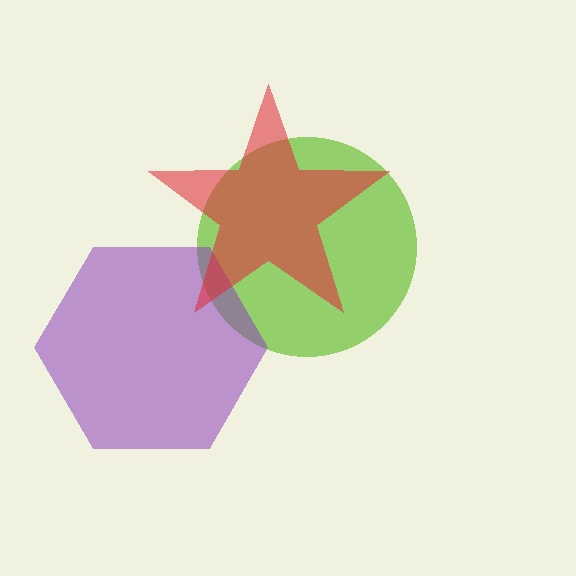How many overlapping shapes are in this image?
There are 3 overlapping shapes in the image.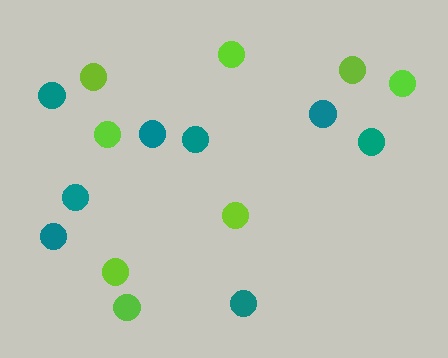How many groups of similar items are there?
There are 2 groups: one group of lime circles (8) and one group of teal circles (8).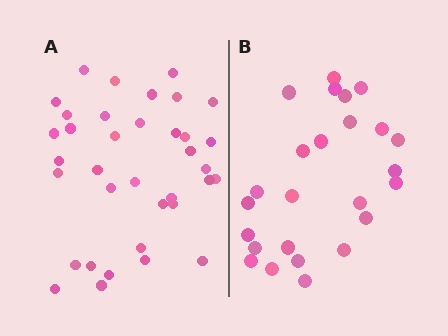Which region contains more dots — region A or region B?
Region A (the left region) has more dots.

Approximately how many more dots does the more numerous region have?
Region A has roughly 12 or so more dots than region B.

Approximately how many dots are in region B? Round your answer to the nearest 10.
About 20 dots. (The exact count is 25, which rounds to 20.)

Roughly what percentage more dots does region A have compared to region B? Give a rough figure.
About 45% more.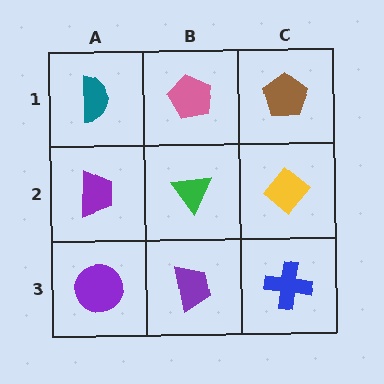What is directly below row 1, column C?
A yellow diamond.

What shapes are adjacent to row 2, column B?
A pink pentagon (row 1, column B), a purple trapezoid (row 3, column B), a purple trapezoid (row 2, column A), a yellow diamond (row 2, column C).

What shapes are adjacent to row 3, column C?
A yellow diamond (row 2, column C), a purple trapezoid (row 3, column B).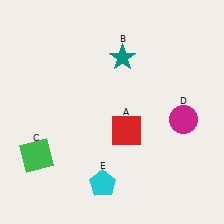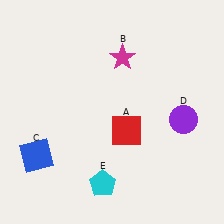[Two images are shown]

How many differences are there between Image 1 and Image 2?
There are 3 differences between the two images.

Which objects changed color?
B changed from teal to magenta. C changed from green to blue. D changed from magenta to purple.